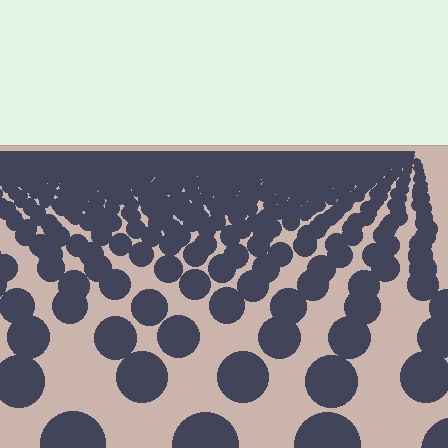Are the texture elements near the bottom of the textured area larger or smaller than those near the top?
Larger. Near the bottom, elements are closer to the viewer and appear at a bigger on-screen size.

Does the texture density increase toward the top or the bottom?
Density increases toward the top.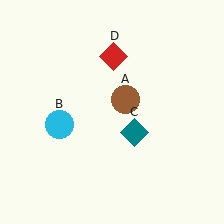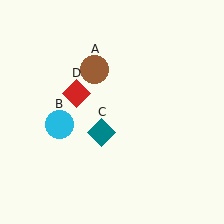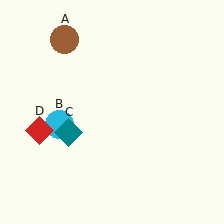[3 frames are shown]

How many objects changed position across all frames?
3 objects changed position: brown circle (object A), teal diamond (object C), red diamond (object D).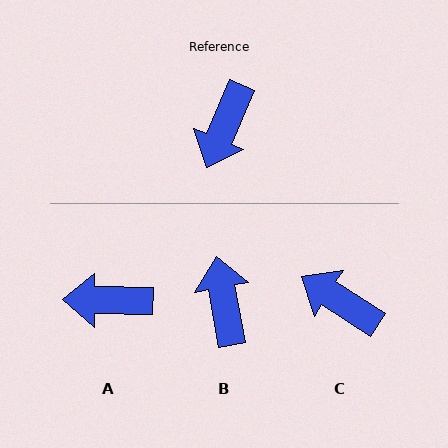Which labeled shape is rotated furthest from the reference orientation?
B, about 147 degrees away.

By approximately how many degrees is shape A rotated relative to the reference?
Approximately 67 degrees clockwise.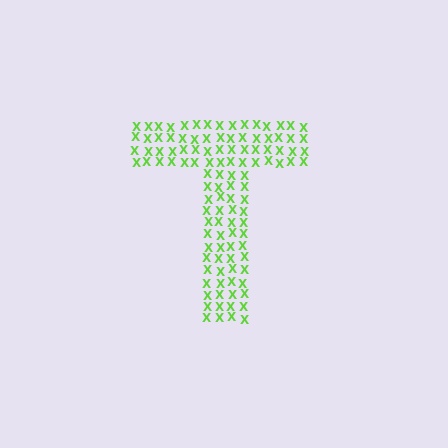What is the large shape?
The large shape is the letter T.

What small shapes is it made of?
It is made of small letter X's.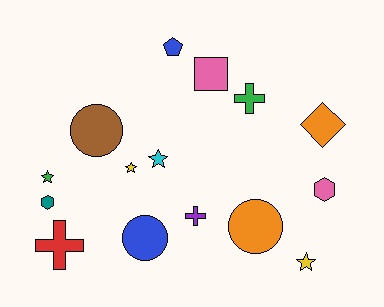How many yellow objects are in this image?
There are 2 yellow objects.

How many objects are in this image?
There are 15 objects.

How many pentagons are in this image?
There is 1 pentagon.